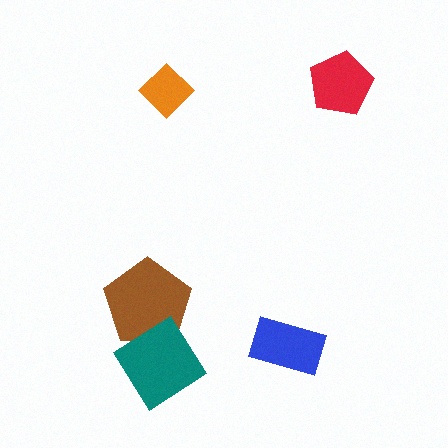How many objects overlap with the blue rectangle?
0 objects overlap with the blue rectangle.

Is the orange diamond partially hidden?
No, no other shape covers it.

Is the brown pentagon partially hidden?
Yes, it is partially covered by another shape.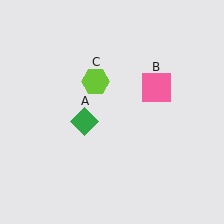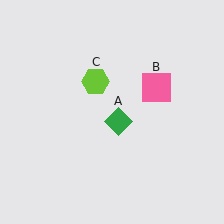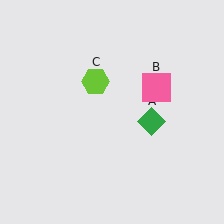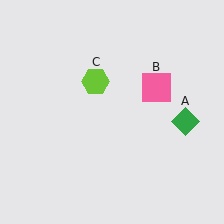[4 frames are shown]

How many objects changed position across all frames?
1 object changed position: green diamond (object A).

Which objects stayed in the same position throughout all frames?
Pink square (object B) and lime hexagon (object C) remained stationary.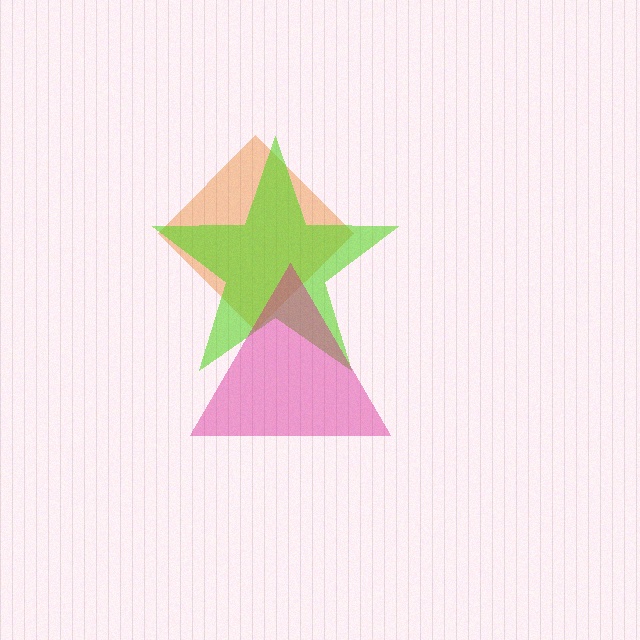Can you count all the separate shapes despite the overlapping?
Yes, there are 3 separate shapes.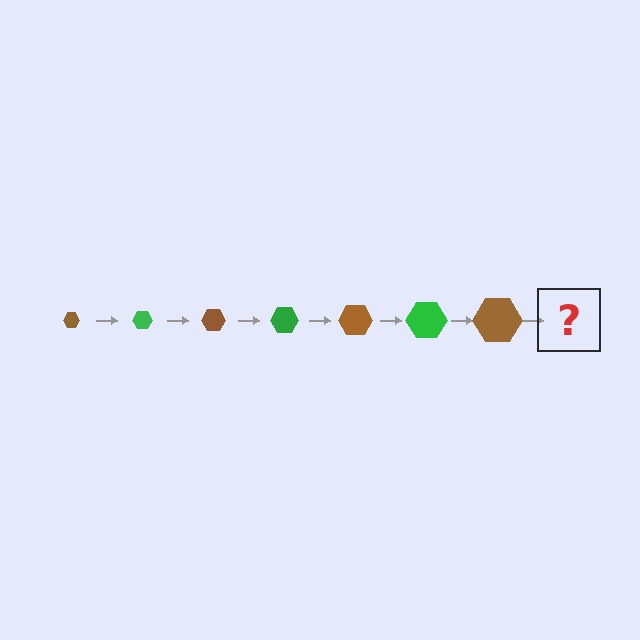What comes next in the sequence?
The next element should be a green hexagon, larger than the previous one.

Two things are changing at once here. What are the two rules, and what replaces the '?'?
The two rules are that the hexagon grows larger each step and the color cycles through brown and green. The '?' should be a green hexagon, larger than the previous one.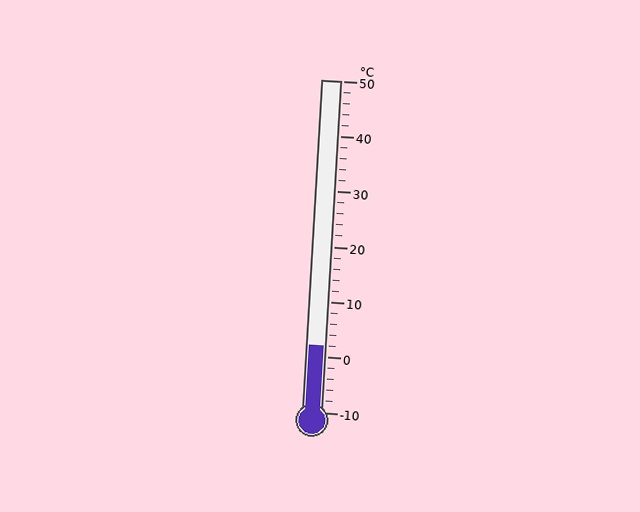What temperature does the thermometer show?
The thermometer shows approximately 2°C.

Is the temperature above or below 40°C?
The temperature is below 40°C.